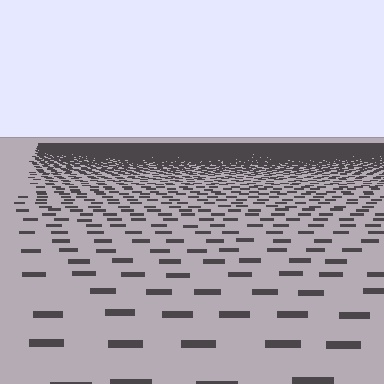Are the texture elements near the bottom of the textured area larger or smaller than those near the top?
Larger. Near the bottom, elements are closer to the viewer and appear at a bigger on-screen size.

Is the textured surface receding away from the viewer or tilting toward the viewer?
The surface is receding away from the viewer. Texture elements get smaller and denser toward the top.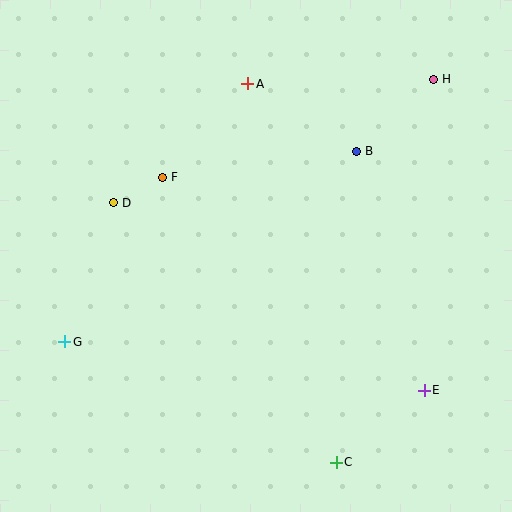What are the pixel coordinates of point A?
Point A is at (248, 84).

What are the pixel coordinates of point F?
Point F is at (162, 177).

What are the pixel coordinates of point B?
Point B is at (357, 151).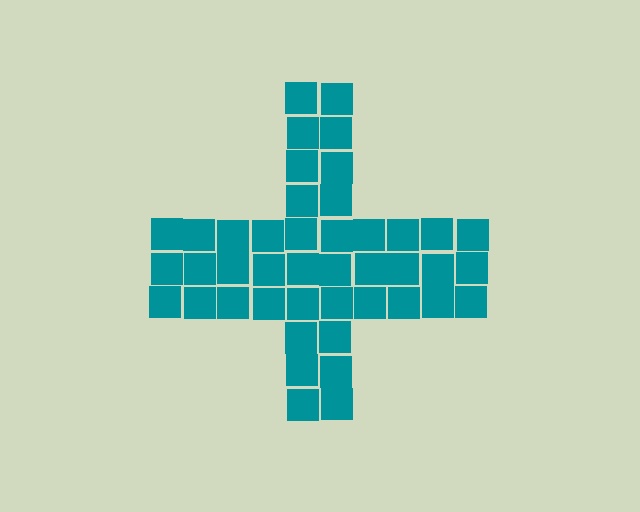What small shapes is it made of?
It is made of small squares.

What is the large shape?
The large shape is a cross.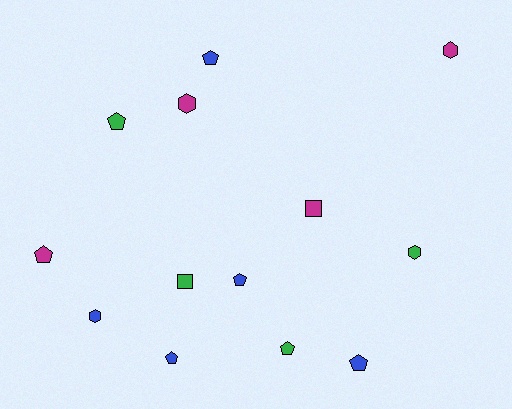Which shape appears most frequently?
Pentagon, with 7 objects.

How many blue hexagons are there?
There is 1 blue hexagon.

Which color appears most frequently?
Blue, with 5 objects.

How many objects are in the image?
There are 13 objects.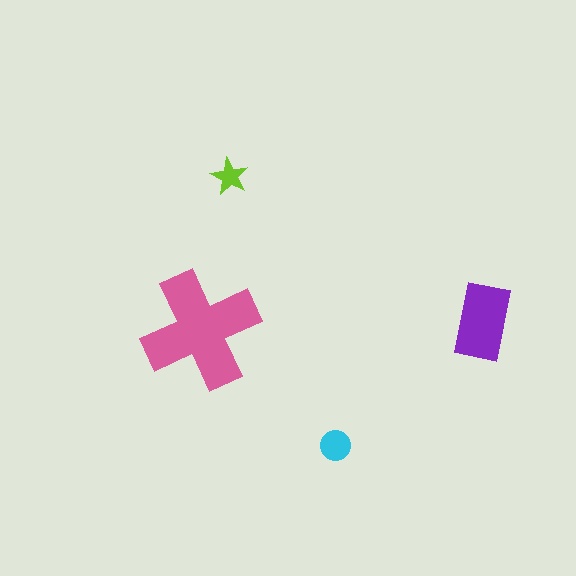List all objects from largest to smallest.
The pink cross, the purple rectangle, the cyan circle, the lime star.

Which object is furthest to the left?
The pink cross is leftmost.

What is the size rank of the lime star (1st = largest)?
4th.